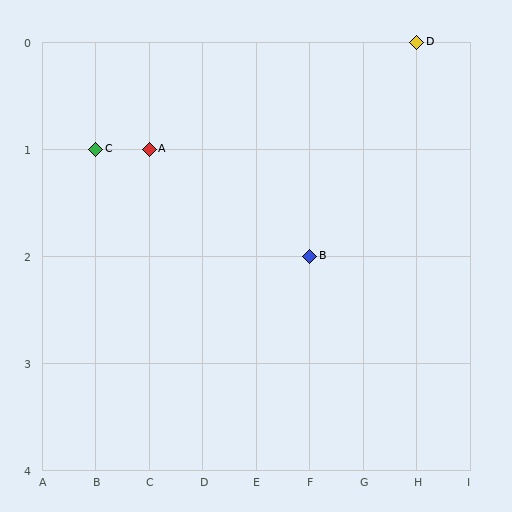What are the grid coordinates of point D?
Point D is at grid coordinates (H, 0).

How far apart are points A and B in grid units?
Points A and B are 3 columns and 1 row apart (about 3.2 grid units diagonally).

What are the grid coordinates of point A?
Point A is at grid coordinates (C, 1).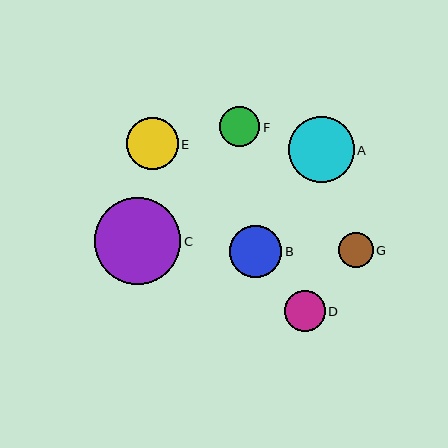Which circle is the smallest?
Circle G is the smallest with a size of approximately 35 pixels.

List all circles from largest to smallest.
From largest to smallest: C, A, B, E, D, F, G.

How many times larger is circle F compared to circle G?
Circle F is approximately 1.1 times the size of circle G.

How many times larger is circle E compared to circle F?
Circle E is approximately 1.3 times the size of circle F.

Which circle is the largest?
Circle C is the largest with a size of approximately 86 pixels.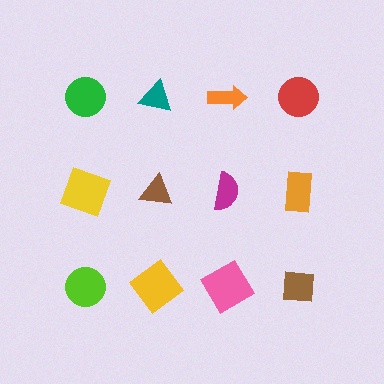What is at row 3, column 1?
A lime circle.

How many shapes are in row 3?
4 shapes.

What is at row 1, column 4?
A red circle.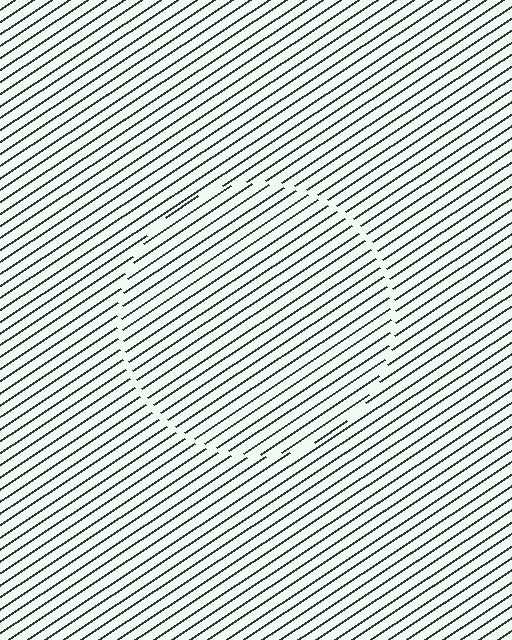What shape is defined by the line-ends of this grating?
An illusory circle. The interior of the shape contains the same grating, shifted by half a period — the contour is defined by the phase discontinuity where line-ends from the inner and outer gratings abut.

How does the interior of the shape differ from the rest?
The interior of the shape contains the same grating, shifted by half a period — the contour is defined by the phase discontinuity where line-ends from the inner and outer gratings abut.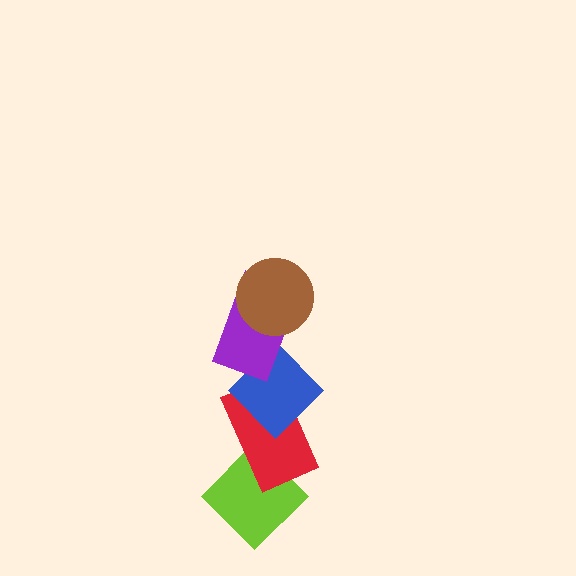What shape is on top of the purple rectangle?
The brown circle is on top of the purple rectangle.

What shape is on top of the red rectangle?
The blue diamond is on top of the red rectangle.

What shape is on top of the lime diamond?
The red rectangle is on top of the lime diamond.